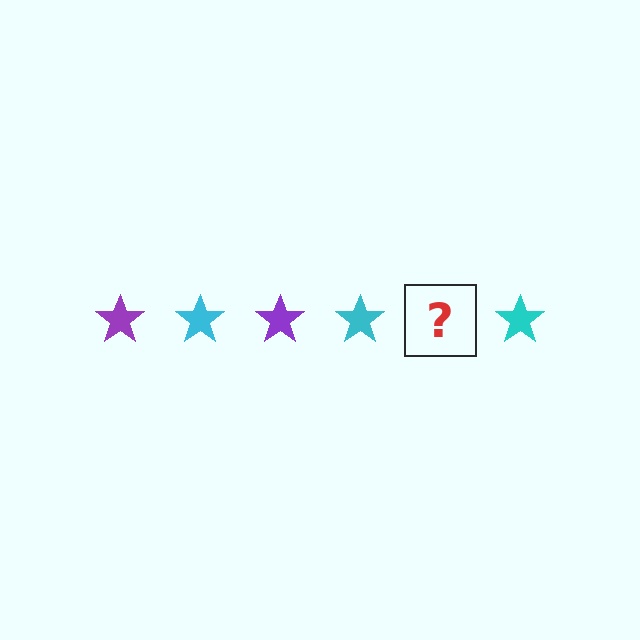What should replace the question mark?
The question mark should be replaced with a purple star.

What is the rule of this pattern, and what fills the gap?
The rule is that the pattern cycles through purple, cyan stars. The gap should be filled with a purple star.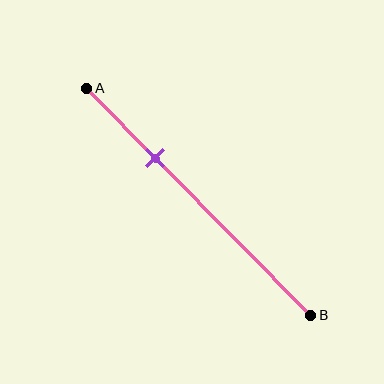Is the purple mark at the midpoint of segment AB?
No, the mark is at about 30% from A, not at the 50% midpoint.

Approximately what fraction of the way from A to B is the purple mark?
The purple mark is approximately 30% of the way from A to B.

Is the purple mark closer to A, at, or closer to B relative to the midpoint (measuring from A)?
The purple mark is closer to point A than the midpoint of segment AB.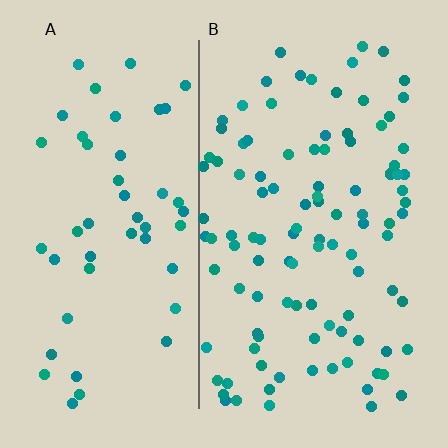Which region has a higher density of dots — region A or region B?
B (the right).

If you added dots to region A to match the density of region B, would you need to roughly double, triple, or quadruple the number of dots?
Approximately double.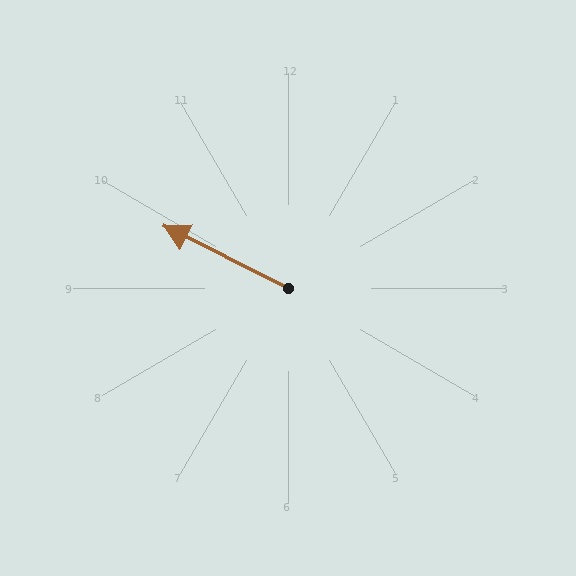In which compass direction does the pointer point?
Northwest.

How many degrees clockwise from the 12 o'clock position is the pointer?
Approximately 297 degrees.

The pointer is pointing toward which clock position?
Roughly 10 o'clock.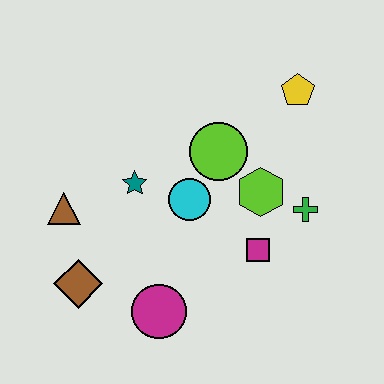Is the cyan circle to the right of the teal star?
Yes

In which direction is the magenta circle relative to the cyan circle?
The magenta circle is below the cyan circle.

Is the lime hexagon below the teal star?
Yes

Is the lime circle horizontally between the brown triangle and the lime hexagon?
Yes